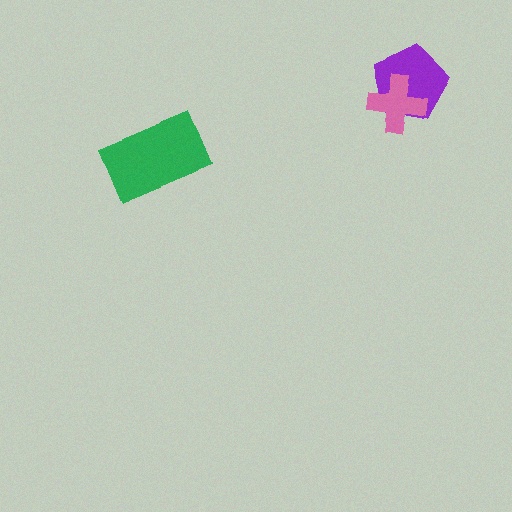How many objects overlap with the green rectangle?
0 objects overlap with the green rectangle.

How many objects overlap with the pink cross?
1 object overlaps with the pink cross.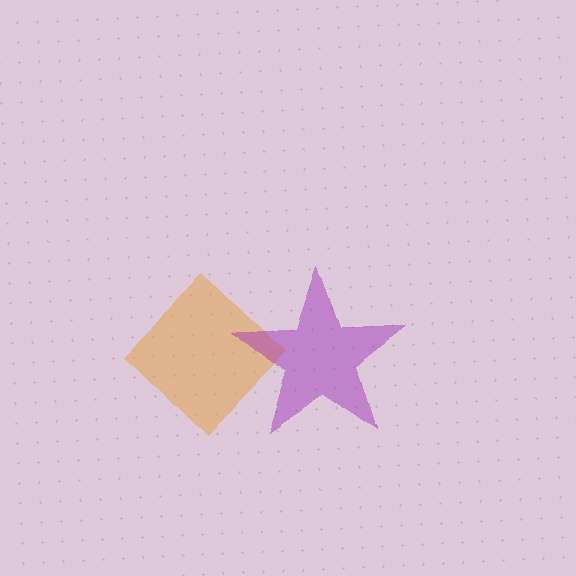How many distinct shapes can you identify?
There are 2 distinct shapes: an orange diamond, a purple star.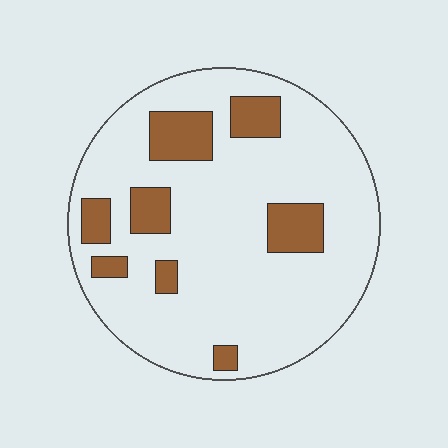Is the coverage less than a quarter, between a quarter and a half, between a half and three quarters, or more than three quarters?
Less than a quarter.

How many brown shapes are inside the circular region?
8.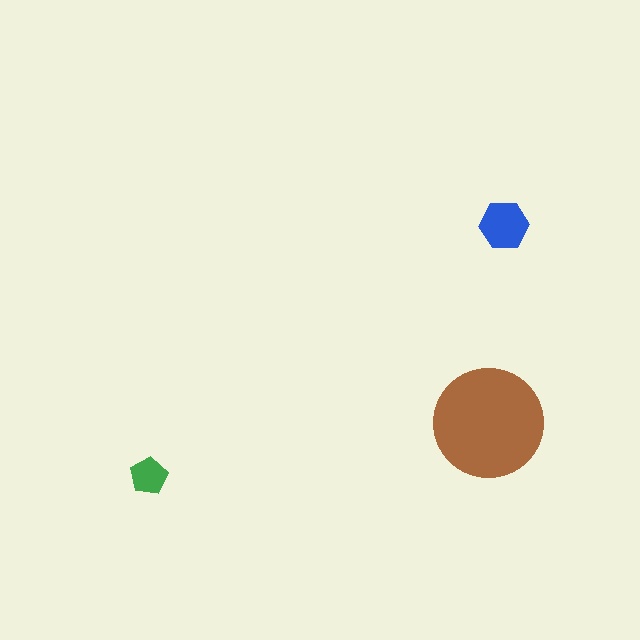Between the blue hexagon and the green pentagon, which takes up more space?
The blue hexagon.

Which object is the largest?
The brown circle.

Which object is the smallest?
The green pentagon.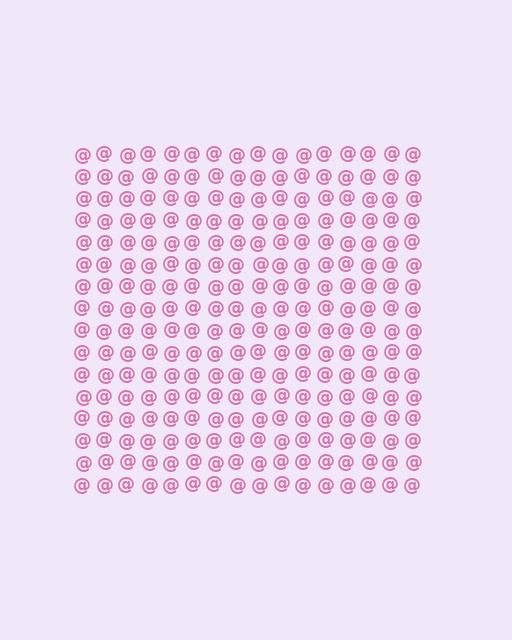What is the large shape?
The large shape is a square.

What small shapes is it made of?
It is made of small at signs.